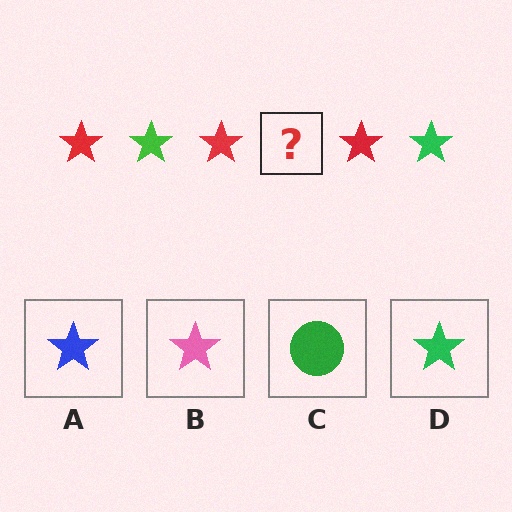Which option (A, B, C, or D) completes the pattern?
D.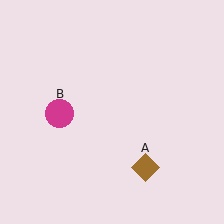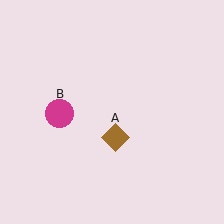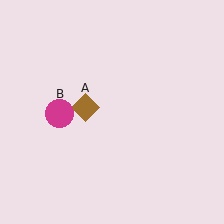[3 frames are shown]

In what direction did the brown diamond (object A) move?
The brown diamond (object A) moved up and to the left.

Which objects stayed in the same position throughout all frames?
Magenta circle (object B) remained stationary.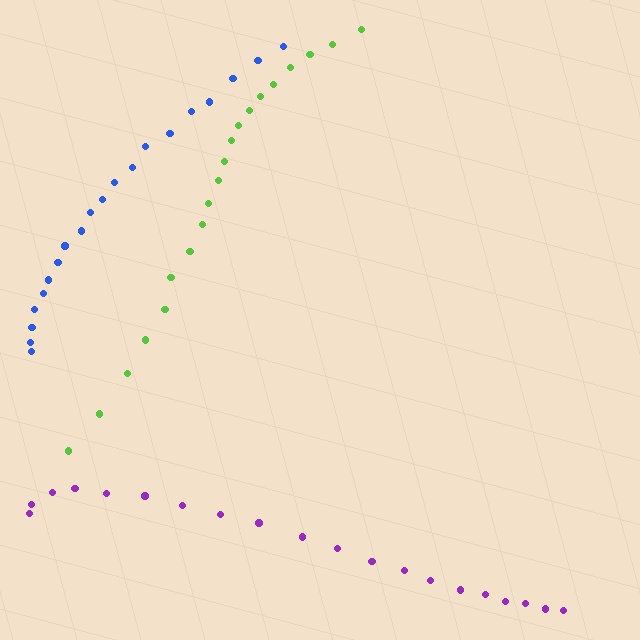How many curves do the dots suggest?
There are 3 distinct paths.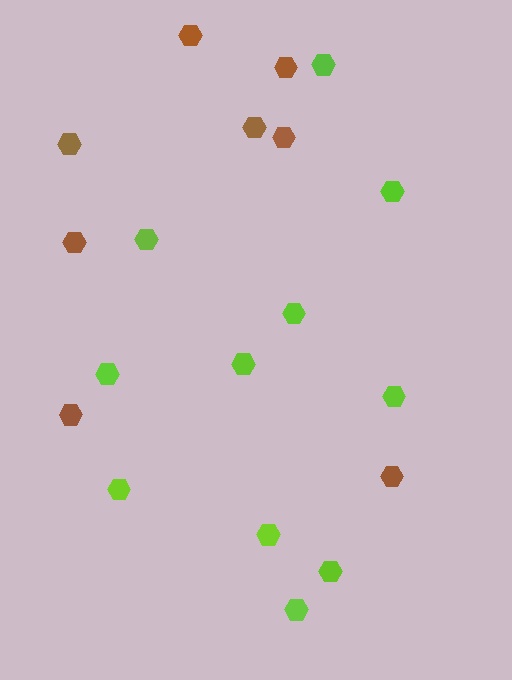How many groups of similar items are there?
There are 2 groups: one group of brown hexagons (8) and one group of lime hexagons (11).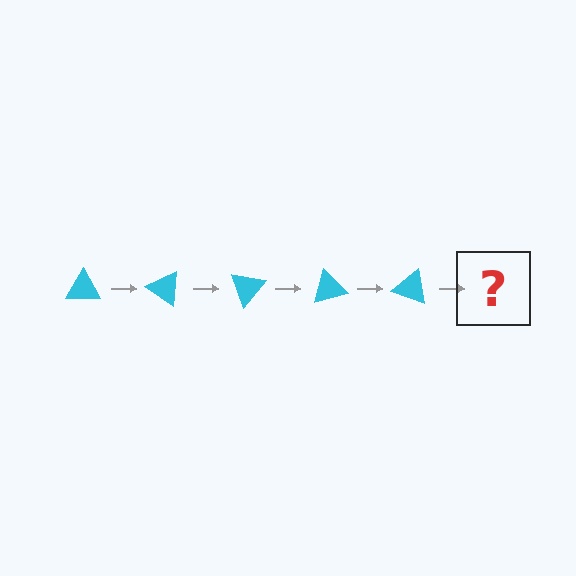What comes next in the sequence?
The next element should be a cyan triangle rotated 175 degrees.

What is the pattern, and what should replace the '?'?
The pattern is that the triangle rotates 35 degrees each step. The '?' should be a cyan triangle rotated 175 degrees.